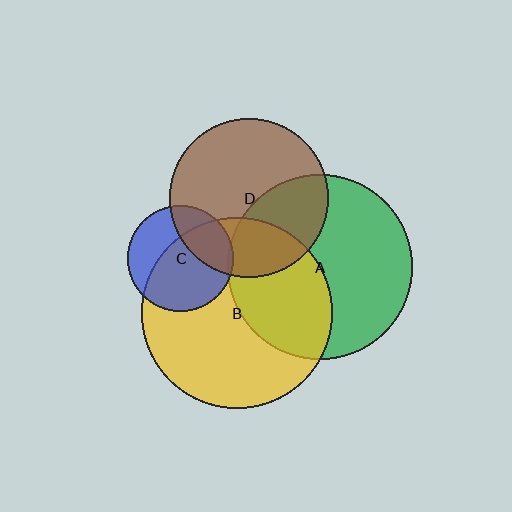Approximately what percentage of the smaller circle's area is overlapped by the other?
Approximately 40%.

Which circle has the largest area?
Circle B (yellow).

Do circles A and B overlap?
Yes.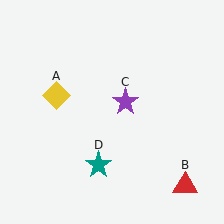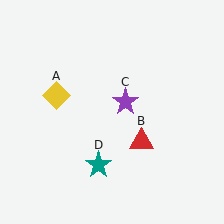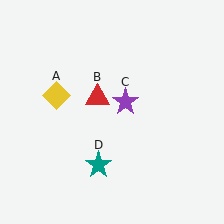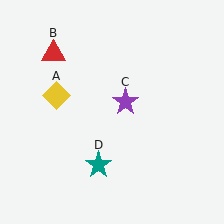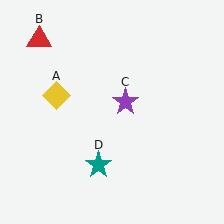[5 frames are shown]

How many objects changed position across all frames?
1 object changed position: red triangle (object B).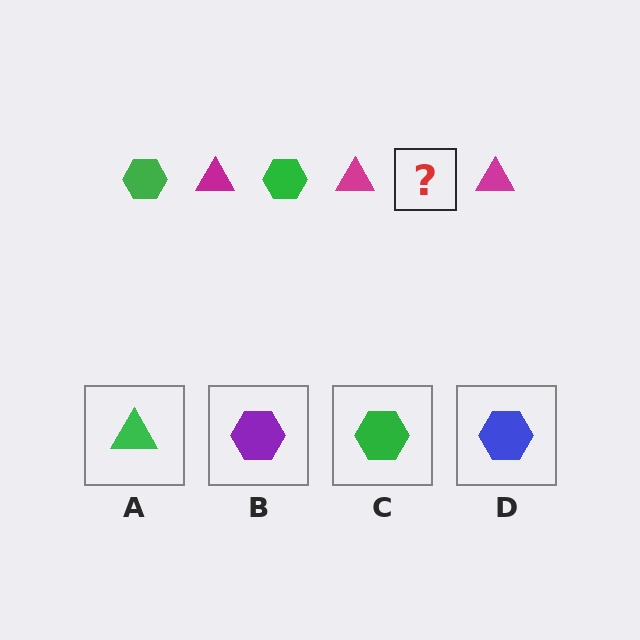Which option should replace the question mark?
Option C.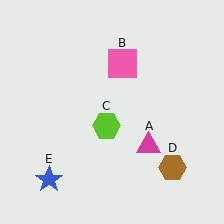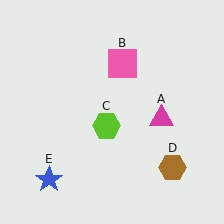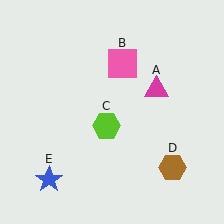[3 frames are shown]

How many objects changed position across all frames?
1 object changed position: magenta triangle (object A).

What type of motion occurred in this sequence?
The magenta triangle (object A) rotated counterclockwise around the center of the scene.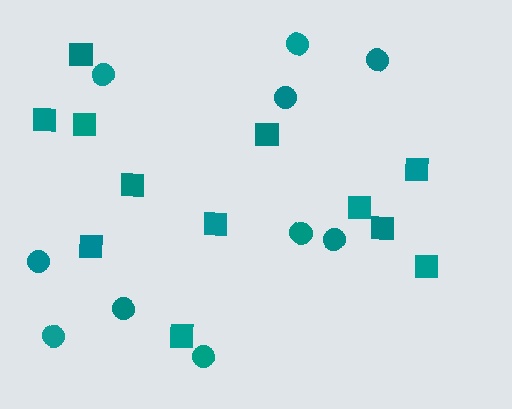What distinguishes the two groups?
There are 2 groups: one group of circles (10) and one group of squares (12).